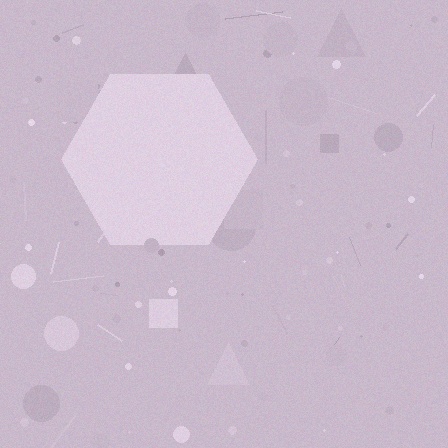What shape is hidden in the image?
A hexagon is hidden in the image.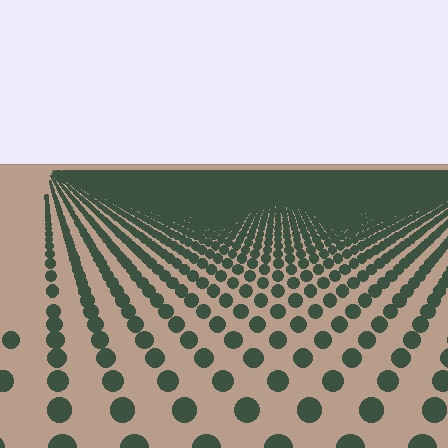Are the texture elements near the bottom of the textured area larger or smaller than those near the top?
Larger. Near the bottom, elements are closer to the viewer and appear at a bigger on-screen size.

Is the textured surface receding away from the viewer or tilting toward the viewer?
The surface is receding away from the viewer. Texture elements get smaller and denser toward the top.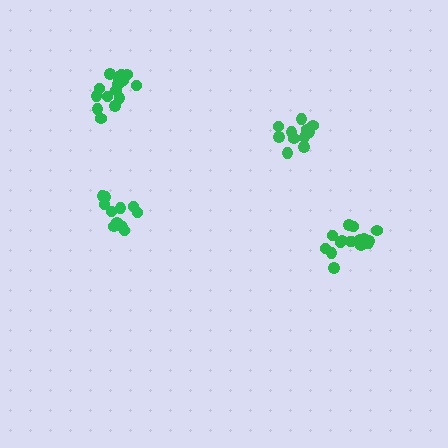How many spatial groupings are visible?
There are 4 spatial groupings.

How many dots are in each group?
Group 1: 11 dots, Group 2: 11 dots, Group 3: 16 dots, Group 4: 16 dots (54 total).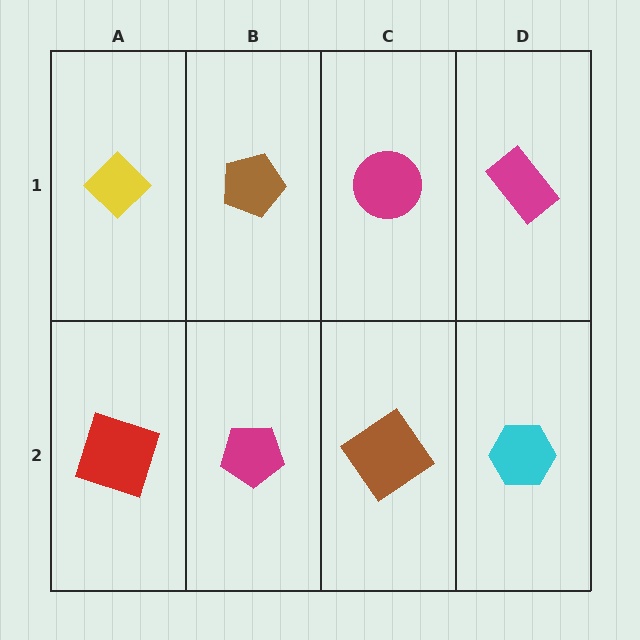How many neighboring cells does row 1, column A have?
2.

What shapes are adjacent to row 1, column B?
A magenta pentagon (row 2, column B), a yellow diamond (row 1, column A), a magenta circle (row 1, column C).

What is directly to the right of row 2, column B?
A brown diamond.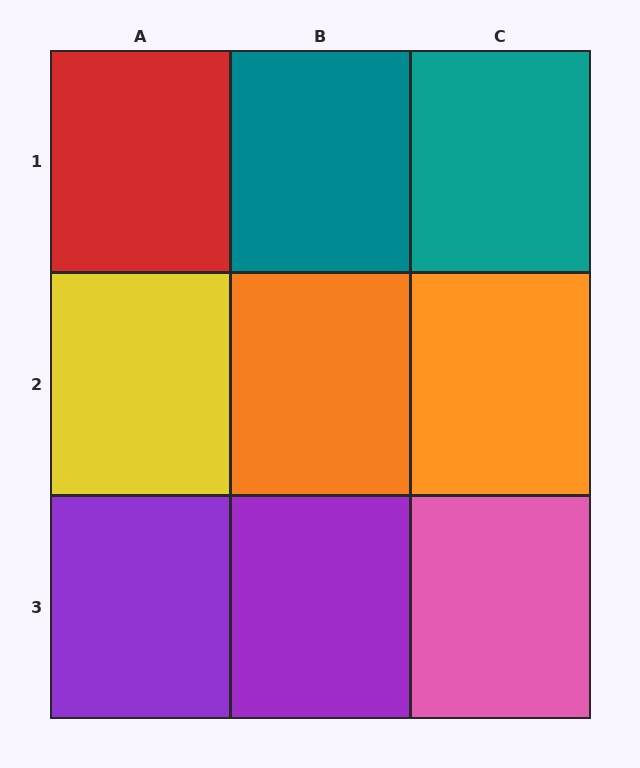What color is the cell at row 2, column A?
Yellow.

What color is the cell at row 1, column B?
Teal.